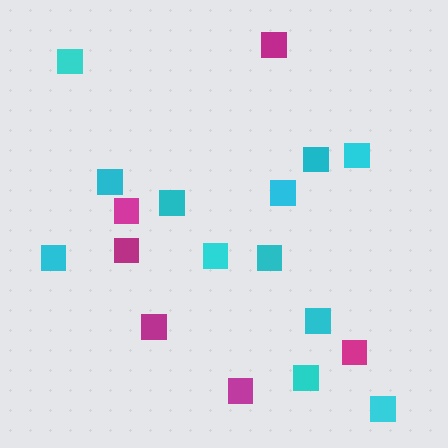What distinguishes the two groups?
There are 2 groups: one group of cyan squares (12) and one group of magenta squares (6).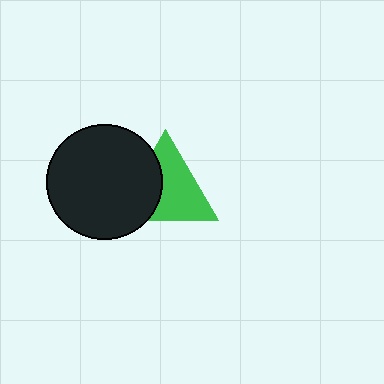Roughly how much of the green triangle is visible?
About half of it is visible (roughly 63%).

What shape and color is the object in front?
The object in front is a black circle.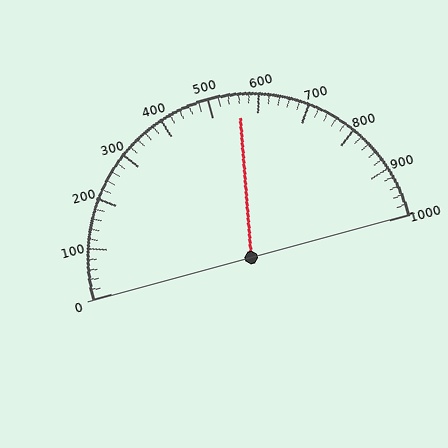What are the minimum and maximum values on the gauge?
The gauge ranges from 0 to 1000.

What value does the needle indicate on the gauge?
The needle indicates approximately 560.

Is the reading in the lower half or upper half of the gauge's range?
The reading is in the upper half of the range (0 to 1000).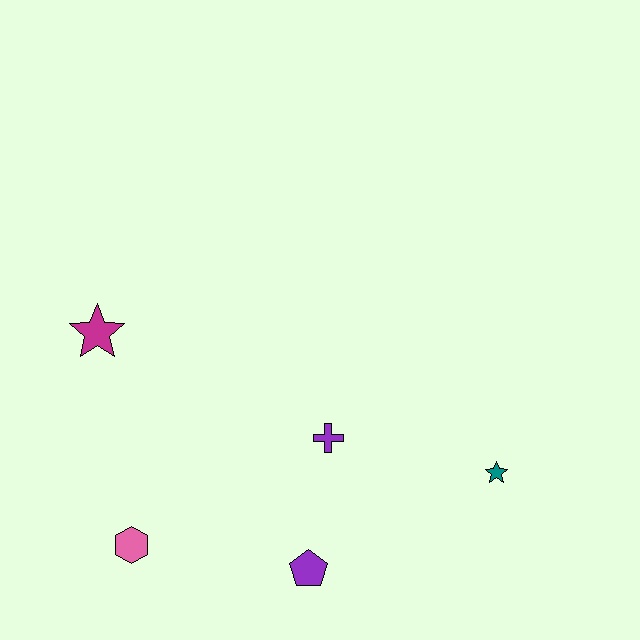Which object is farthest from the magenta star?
The teal star is farthest from the magenta star.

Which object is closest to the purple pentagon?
The purple cross is closest to the purple pentagon.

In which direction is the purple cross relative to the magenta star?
The purple cross is to the right of the magenta star.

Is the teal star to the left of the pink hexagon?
No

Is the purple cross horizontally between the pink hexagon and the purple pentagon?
No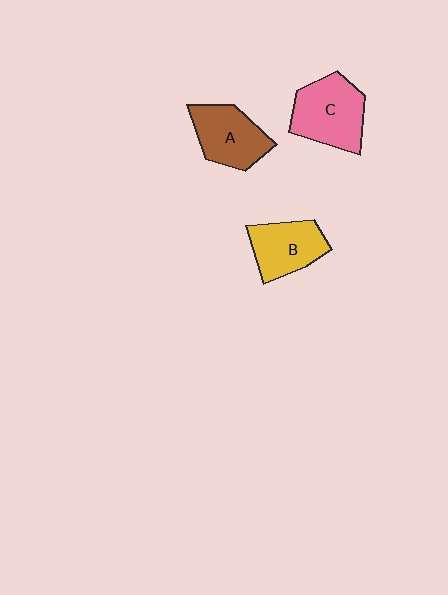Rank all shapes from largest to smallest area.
From largest to smallest: C (pink), A (brown), B (yellow).